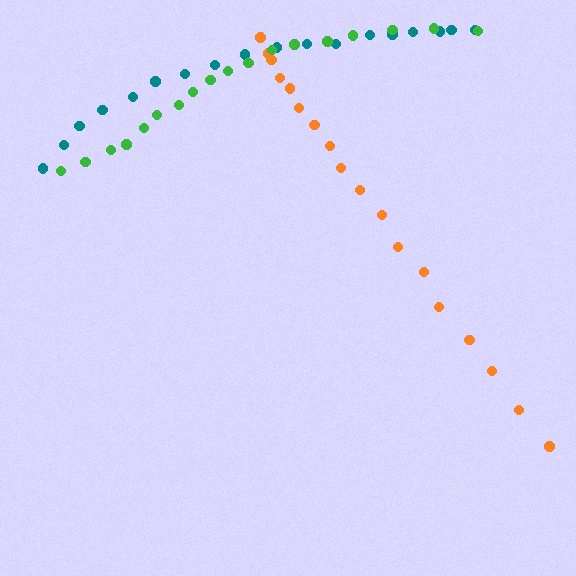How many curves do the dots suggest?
There are 3 distinct paths.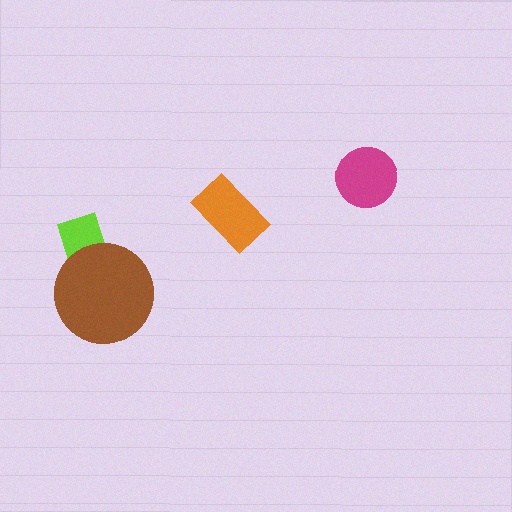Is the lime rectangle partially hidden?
Yes, it is partially covered by another shape.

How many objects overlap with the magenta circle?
0 objects overlap with the magenta circle.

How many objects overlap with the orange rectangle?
0 objects overlap with the orange rectangle.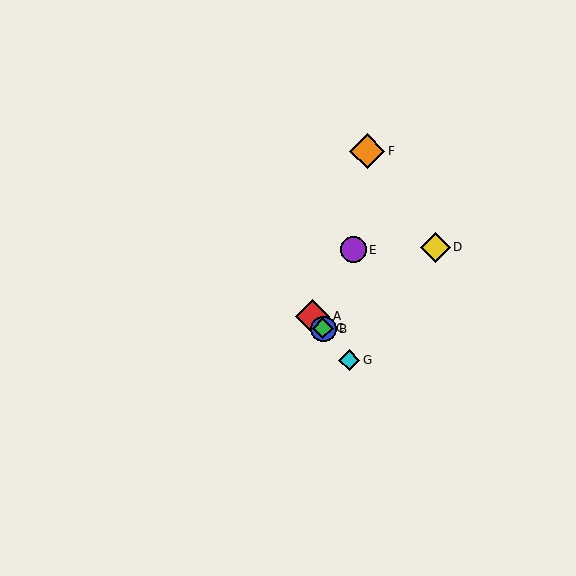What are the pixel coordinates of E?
Object E is at (353, 250).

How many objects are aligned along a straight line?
4 objects (A, B, C, G) are aligned along a straight line.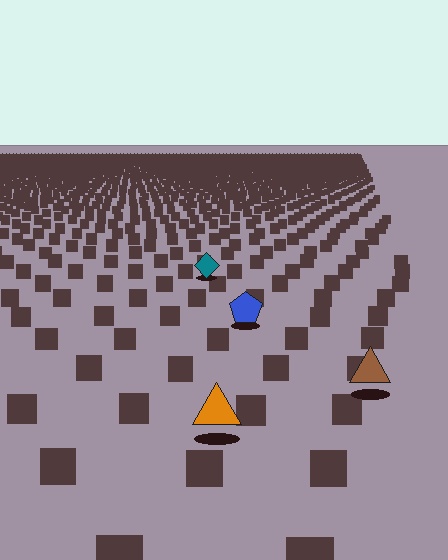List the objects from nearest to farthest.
From nearest to farthest: the orange triangle, the brown triangle, the blue pentagon, the teal diamond.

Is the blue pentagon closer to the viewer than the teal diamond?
Yes. The blue pentagon is closer — you can tell from the texture gradient: the ground texture is coarser near it.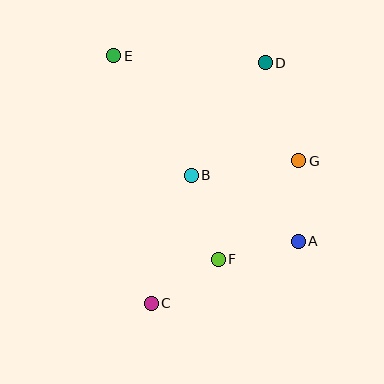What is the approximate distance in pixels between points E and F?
The distance between E and F is approximately 229 pixels.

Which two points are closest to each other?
Points C and F are closest to each other.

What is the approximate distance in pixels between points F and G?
The distance between F and G is approximately 127 pixels.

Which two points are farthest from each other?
Points C and D are farthest from each other.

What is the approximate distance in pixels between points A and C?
The distance between A and C is approximately 159 pixels.